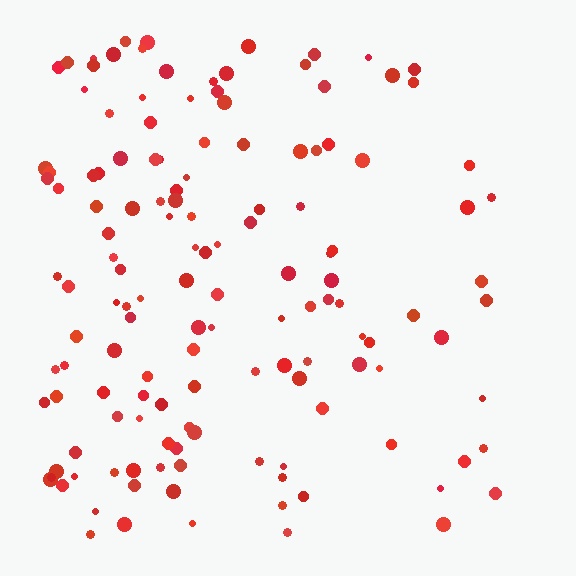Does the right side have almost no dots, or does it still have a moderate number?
Still a moderate number, just noticeably fewer than the left.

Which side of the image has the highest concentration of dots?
The left.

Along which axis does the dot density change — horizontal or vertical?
Horizontal.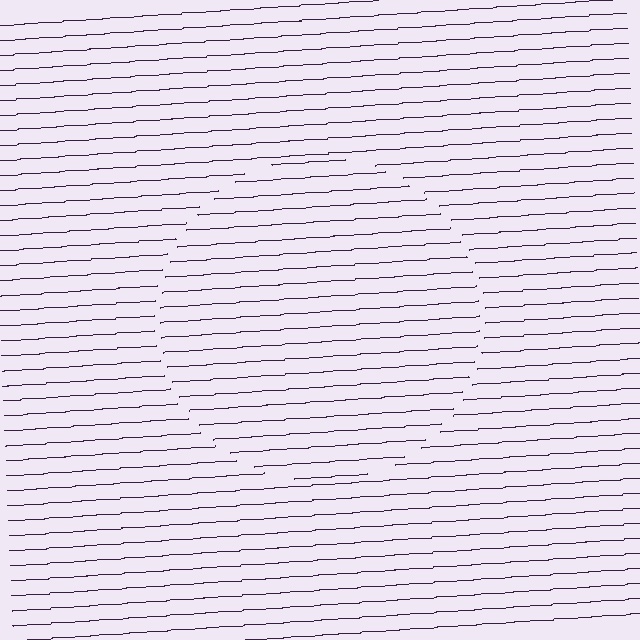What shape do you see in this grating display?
An illusory circle. The interior of the shape contains the same grating, shifted by half a period — the contour is defined by the phase discontinuity where line-ends from the inner and outer gratings abut.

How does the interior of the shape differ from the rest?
The interior of the shape contains the same grating, shifted by half a period — the contour is defined by the phase discontinuity where line-ends from the inner and outer gratings abut.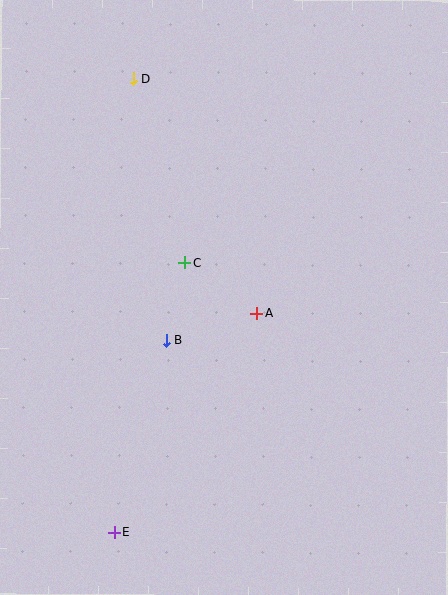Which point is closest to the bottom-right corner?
Point E is closest to the bottom-right corner.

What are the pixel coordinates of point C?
Point C is at (185, 262).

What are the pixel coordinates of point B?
Point B is at (166, 340).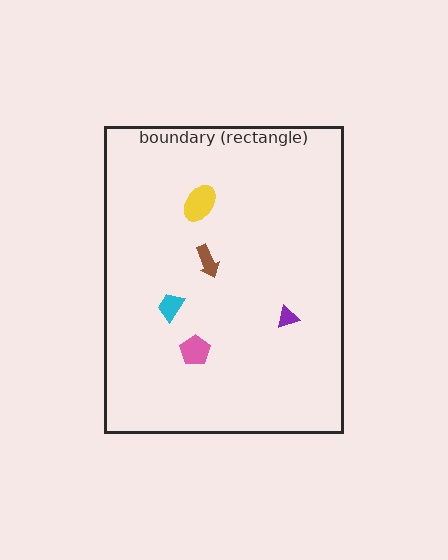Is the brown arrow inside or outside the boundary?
Inside.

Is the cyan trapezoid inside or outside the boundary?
Inside.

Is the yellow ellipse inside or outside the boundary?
Inside.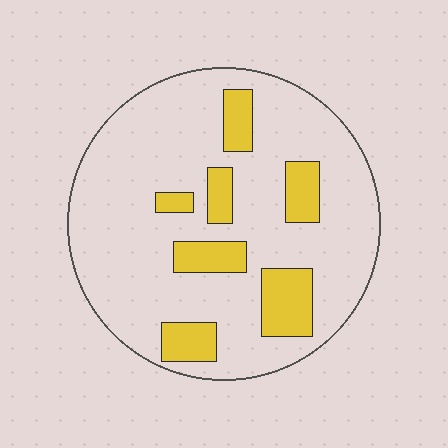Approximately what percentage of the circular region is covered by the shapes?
Approximately 20%.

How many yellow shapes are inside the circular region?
7.